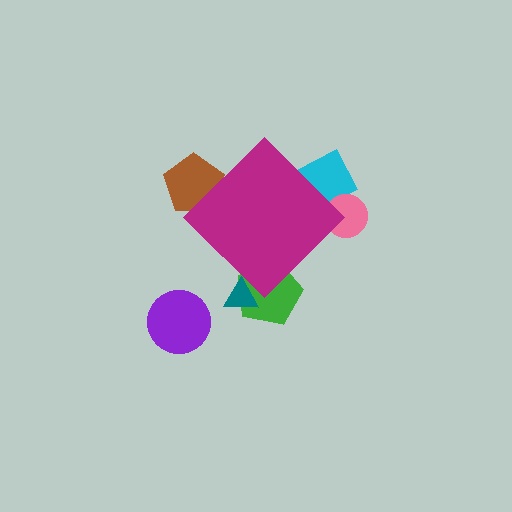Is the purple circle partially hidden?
No, the purple circle is fully visible.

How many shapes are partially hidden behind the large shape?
5 shapes are partially hidden.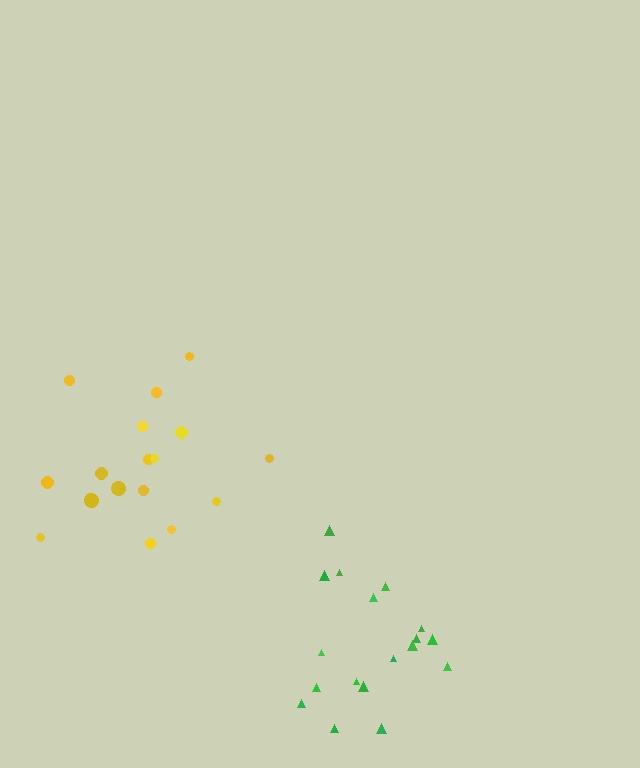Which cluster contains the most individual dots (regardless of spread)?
Yellow (19).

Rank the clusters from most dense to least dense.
green, yellow.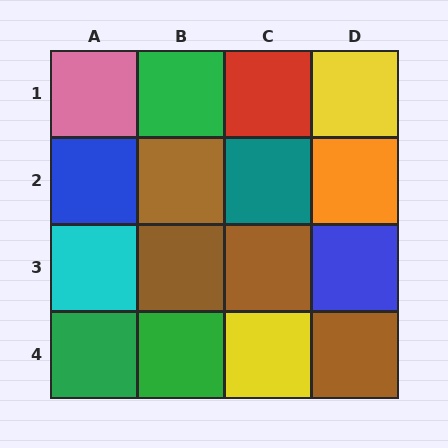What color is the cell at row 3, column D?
Blue.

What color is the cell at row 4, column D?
Brown.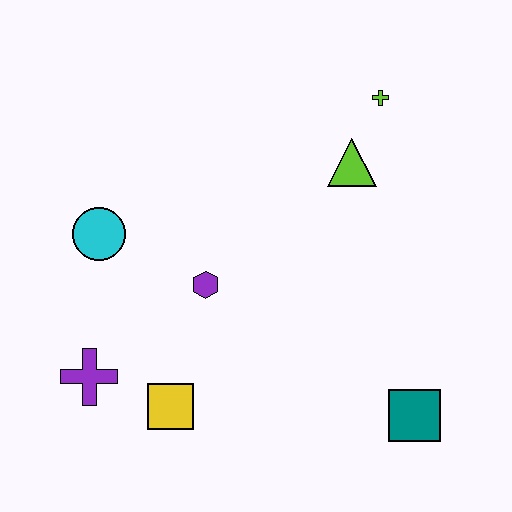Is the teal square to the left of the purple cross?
No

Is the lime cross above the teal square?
Yes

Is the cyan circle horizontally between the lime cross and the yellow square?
No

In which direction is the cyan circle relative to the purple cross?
The cyan circle is above the purple cross.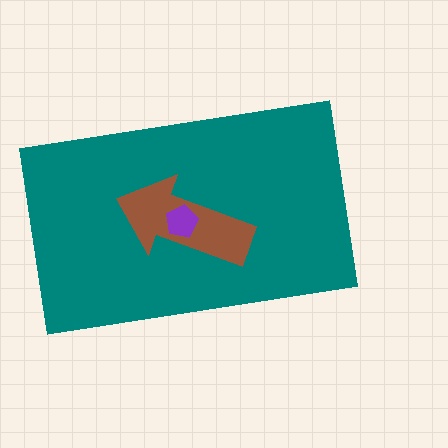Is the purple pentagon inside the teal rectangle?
Yes.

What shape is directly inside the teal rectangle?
The brown arrow.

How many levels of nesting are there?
3.